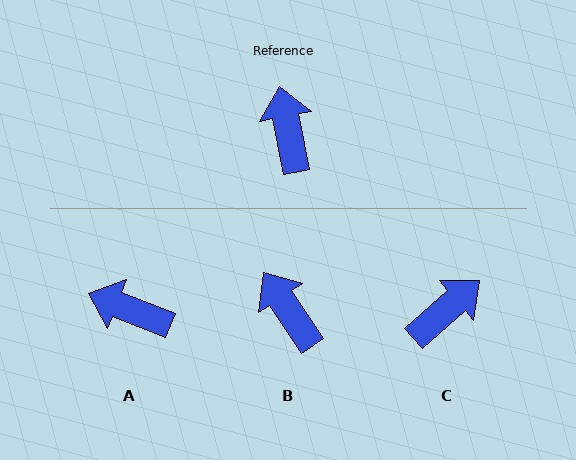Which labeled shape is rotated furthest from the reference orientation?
C, about 60 degrees away.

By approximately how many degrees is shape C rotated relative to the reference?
Approximately 60 degrees clockwise.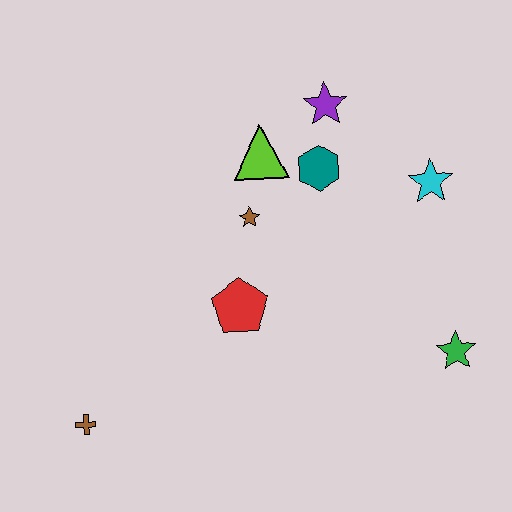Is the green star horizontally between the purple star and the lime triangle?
No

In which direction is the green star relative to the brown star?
The green star is to the right of the brown star.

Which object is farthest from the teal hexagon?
The brown cross is farthest from the teal hexagon.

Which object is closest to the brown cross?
The red pentagon is closest to the brown cross.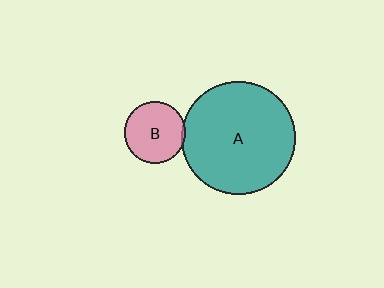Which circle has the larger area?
Circle A (teal).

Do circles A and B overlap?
Yes.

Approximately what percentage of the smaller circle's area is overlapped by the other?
Approximately 5%.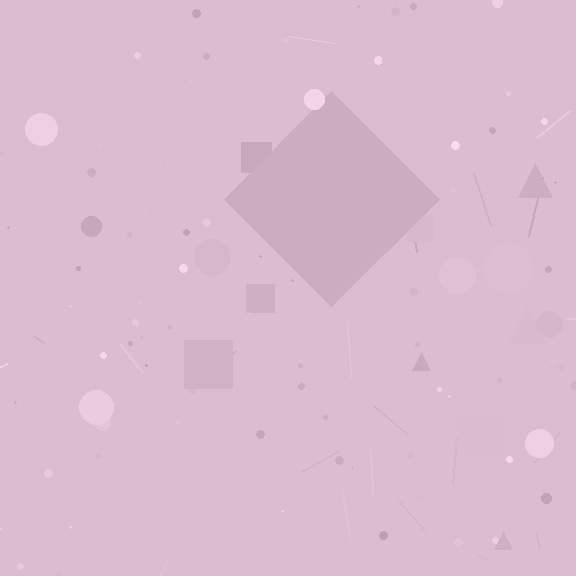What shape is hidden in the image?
A diamond is hidden in the image.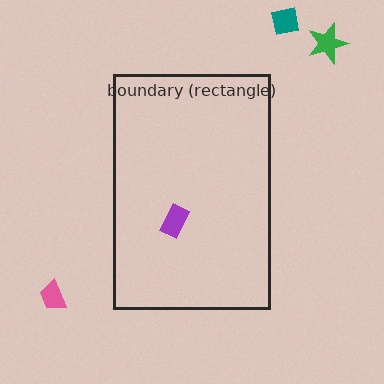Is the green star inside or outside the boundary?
Outside.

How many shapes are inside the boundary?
1 inside, 3 outside.